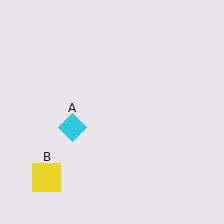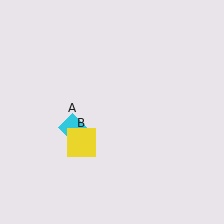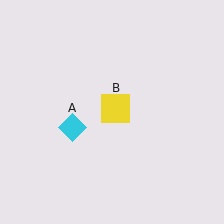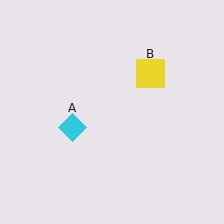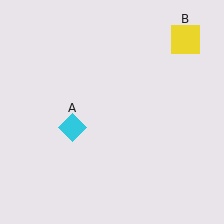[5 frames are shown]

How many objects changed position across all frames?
1 object changed position: yellow square (object B).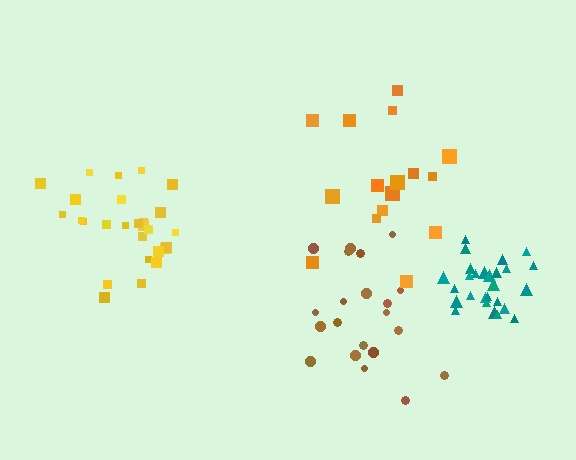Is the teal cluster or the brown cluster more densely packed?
Teal.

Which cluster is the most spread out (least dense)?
Orange.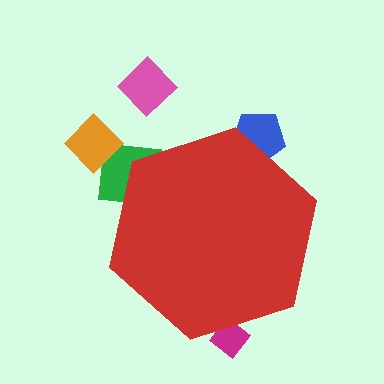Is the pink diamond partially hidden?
No, the pink diamond is fully visible.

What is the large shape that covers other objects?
A red hexagon.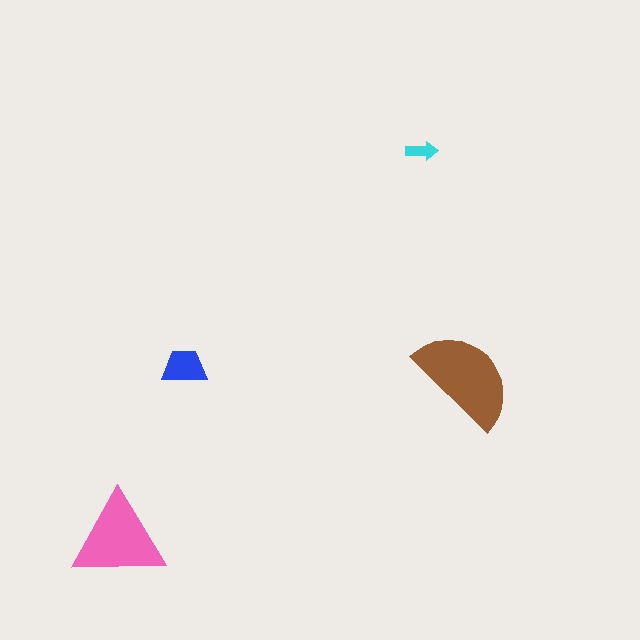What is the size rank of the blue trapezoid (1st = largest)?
3rd.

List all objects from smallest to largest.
The cyan arrow, the blue trapezoid, the pink triangle, the brown semicircle.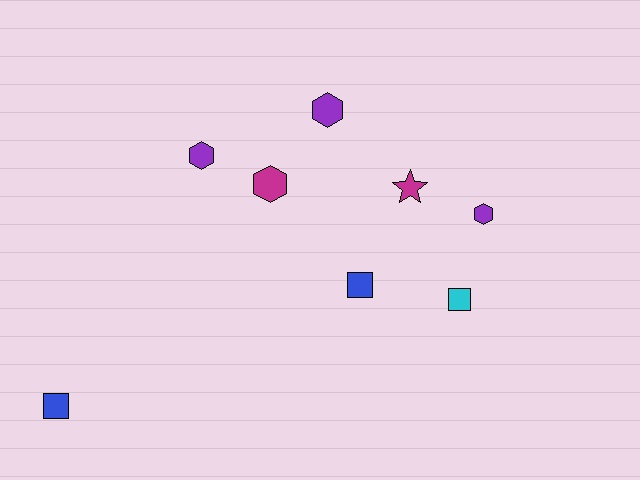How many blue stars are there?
There are no blue stars.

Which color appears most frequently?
Purple, with 3 objects.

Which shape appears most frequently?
Hexagon, with 4 objects.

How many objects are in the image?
There are 8 objects.